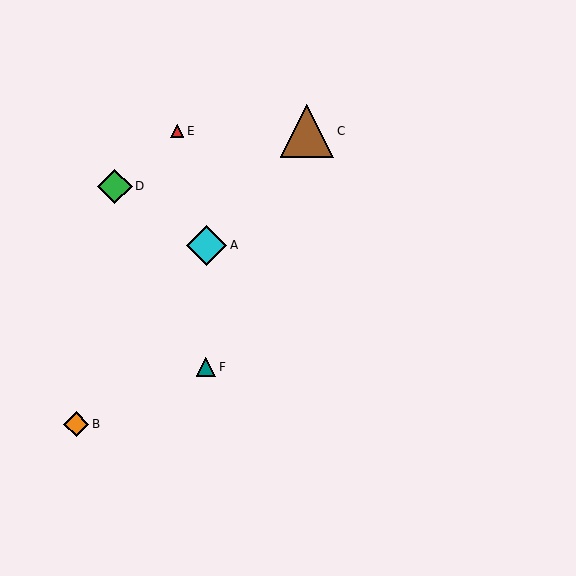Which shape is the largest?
The brown triangle (labeled C) is the largest.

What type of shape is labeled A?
Shape A is a cyan diamond.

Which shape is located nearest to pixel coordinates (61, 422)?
The orange diamond (labeled B) at (76, 424) is nearest to that location.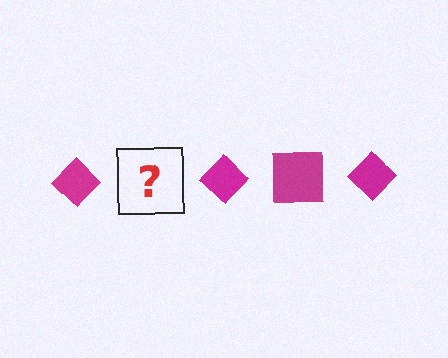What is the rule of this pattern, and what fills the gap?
The rule is that the pattern cycles through diamond, square shapes in magenta. The gap should be filled with a magenta square.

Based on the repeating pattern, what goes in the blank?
The blank should be a magenta square.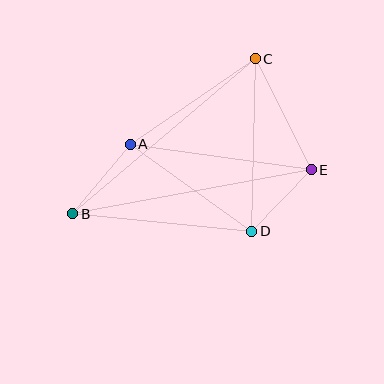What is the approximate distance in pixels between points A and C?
The distance between A and C is approximately 152 pixels.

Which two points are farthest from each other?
Points B and E are farthest from each other.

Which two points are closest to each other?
Points D and E are closest to each other.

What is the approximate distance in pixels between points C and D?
The distance between C and D is approximately 173 pixels.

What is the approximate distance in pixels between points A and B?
The distance between A and B is approximately 90 pixels.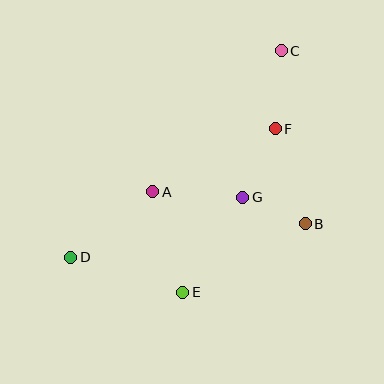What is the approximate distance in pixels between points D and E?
The distance between D and E is approximately 117 pixels.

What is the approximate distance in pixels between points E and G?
The distance between E and G is approximately 113 pixels.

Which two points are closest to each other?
Points B and G are closest to each other.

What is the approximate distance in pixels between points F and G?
The distance between F and G is approximately 75 pixels.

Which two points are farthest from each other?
Points C and D are farthest from each other.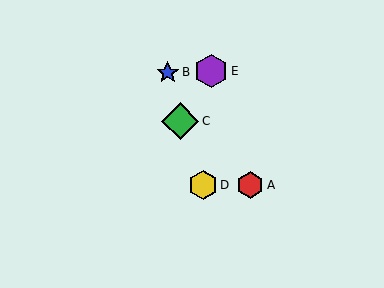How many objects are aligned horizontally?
2 objects (A, D) are aligned horizontally.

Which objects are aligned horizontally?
Objects A, D are aligned horizontally.